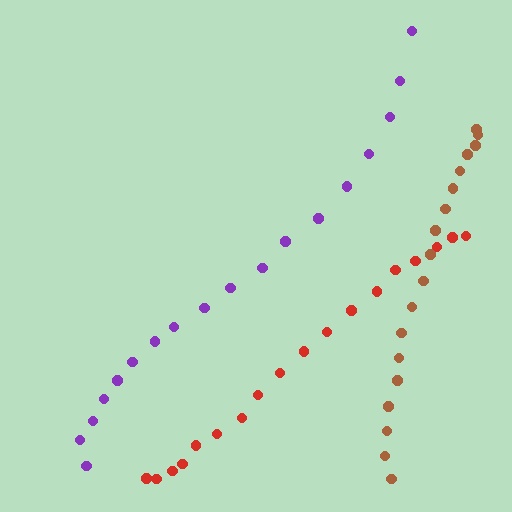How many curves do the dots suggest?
There are 3 distinct paths.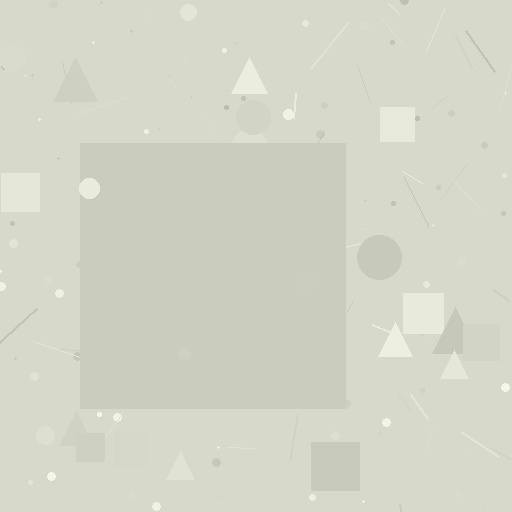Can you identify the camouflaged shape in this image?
The camouflaged shape is a square.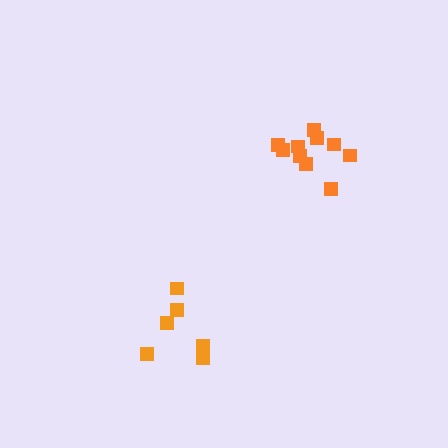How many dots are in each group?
Group 1: 10 dots, Group 2: 6 dots (16 total).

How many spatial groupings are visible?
There are 2 spatial groupings.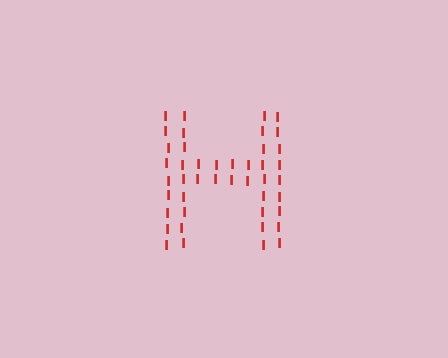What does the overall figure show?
The overall figure shows the letter H.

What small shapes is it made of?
It is made of small letter I's.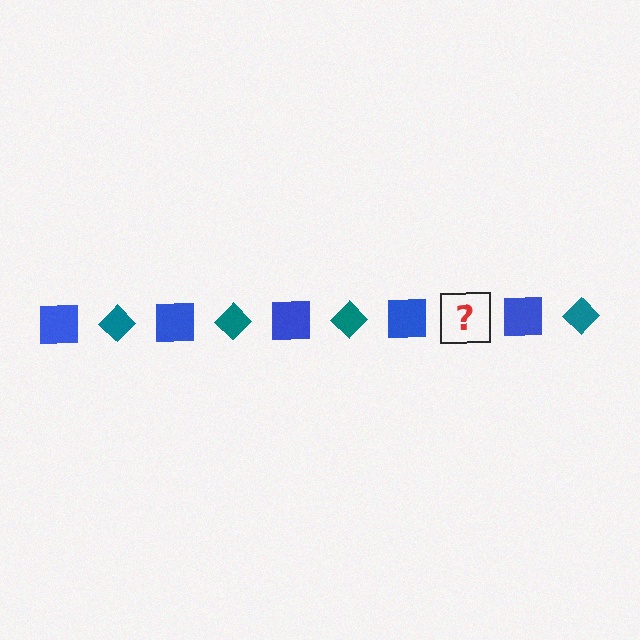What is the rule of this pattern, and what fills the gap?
The rule is that the pattern alternates between blue square and teal diamond. The gap should be filled with a teal diamond.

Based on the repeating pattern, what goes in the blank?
The blank should be a teal diamond.